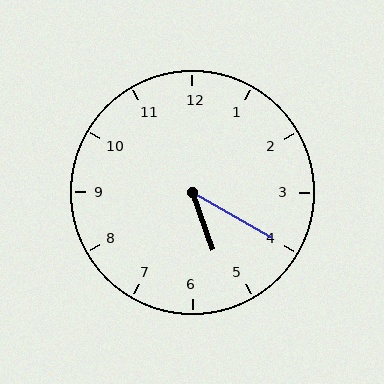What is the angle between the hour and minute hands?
Approximately 40 degrees.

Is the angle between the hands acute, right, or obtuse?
It is acute.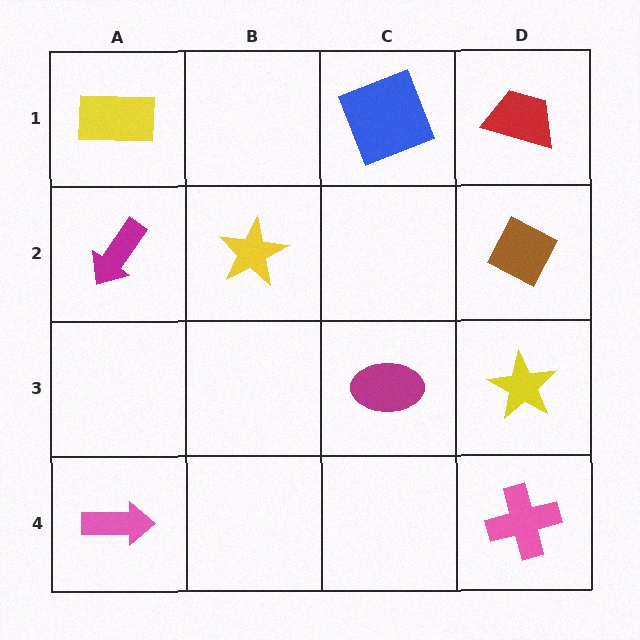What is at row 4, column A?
A pink arrow.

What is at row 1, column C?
A blue square.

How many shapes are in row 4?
2 shapes.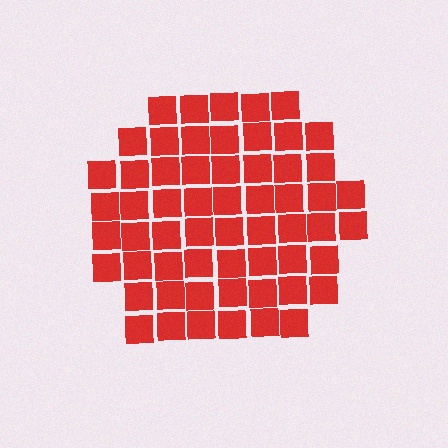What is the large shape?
The large shape is a hexagon.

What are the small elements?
The small elements are squares.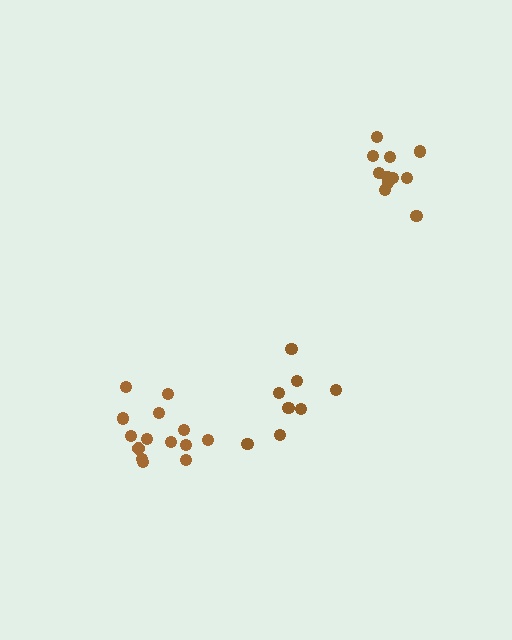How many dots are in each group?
Group 1: 11 dots, Group 2: 8 dots, Group 3: 14 dots (33 total).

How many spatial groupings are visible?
There are 3 spatial groupings.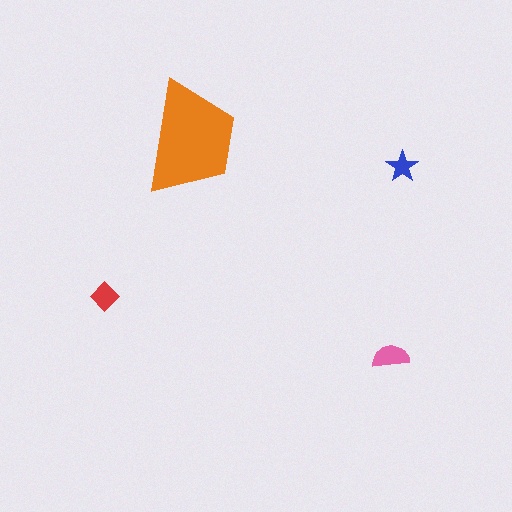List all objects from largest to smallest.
The orange trapezoid, the pink semicircle, the red diamond, the blue star.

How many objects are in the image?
There are 4 objects in the image.